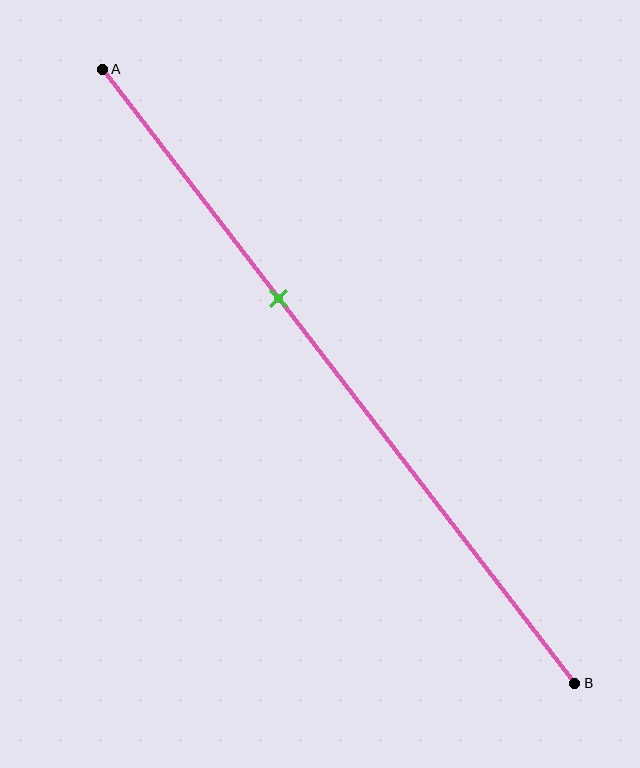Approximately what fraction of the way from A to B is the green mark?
The green mark is approximately 35% of the way from A to B.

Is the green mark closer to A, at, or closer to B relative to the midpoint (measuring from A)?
The green mark is closer to point A than the midpoint of segment AB.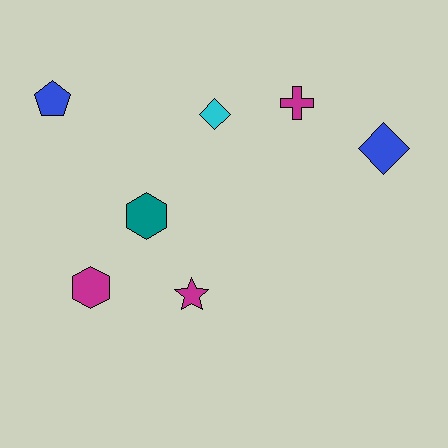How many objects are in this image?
There are 7 objects.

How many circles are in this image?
There are no circles.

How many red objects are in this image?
There are no red objects.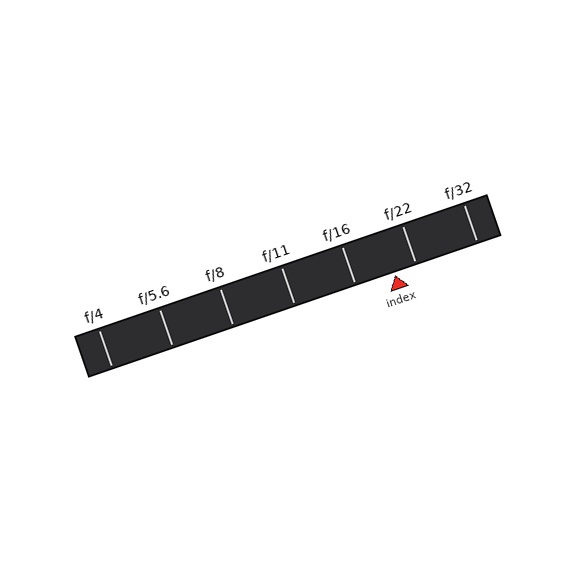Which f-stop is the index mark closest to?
The index mark is closest to f/22.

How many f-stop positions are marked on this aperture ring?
There are 7 f-stop positions marked.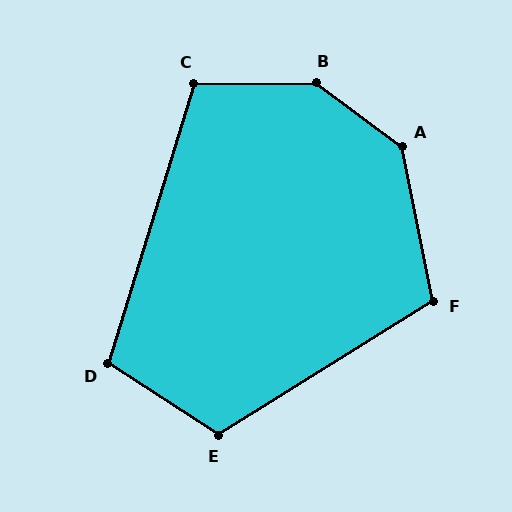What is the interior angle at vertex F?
Approximately 111 degrees (obtuse).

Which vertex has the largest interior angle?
B, at approximately 143 degrees.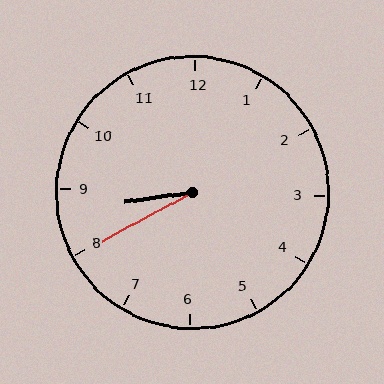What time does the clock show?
8:40.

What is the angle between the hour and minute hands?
Approximately 20 degrees.